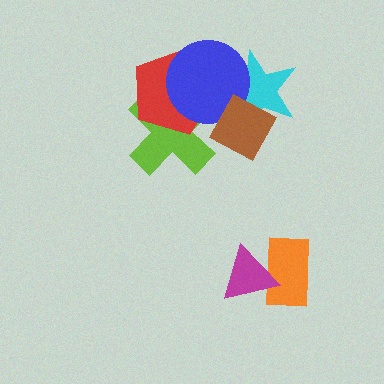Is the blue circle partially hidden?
Yes, it is partially covered by another shape.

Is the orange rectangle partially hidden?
Yes, it is partially covered by another shape.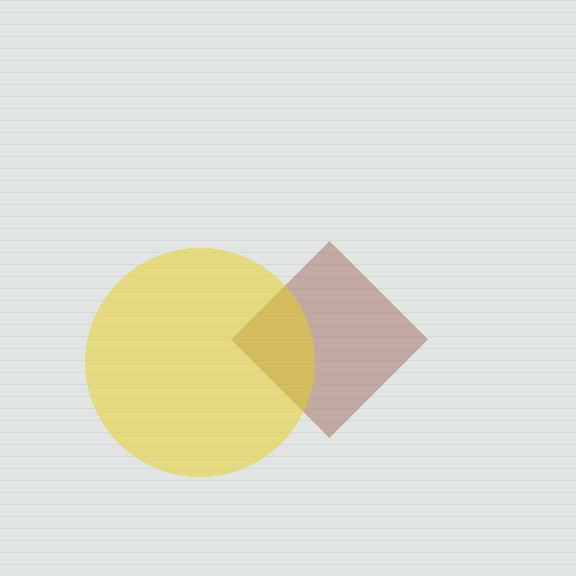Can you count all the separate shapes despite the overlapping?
Yes, there are 2 separate shapes.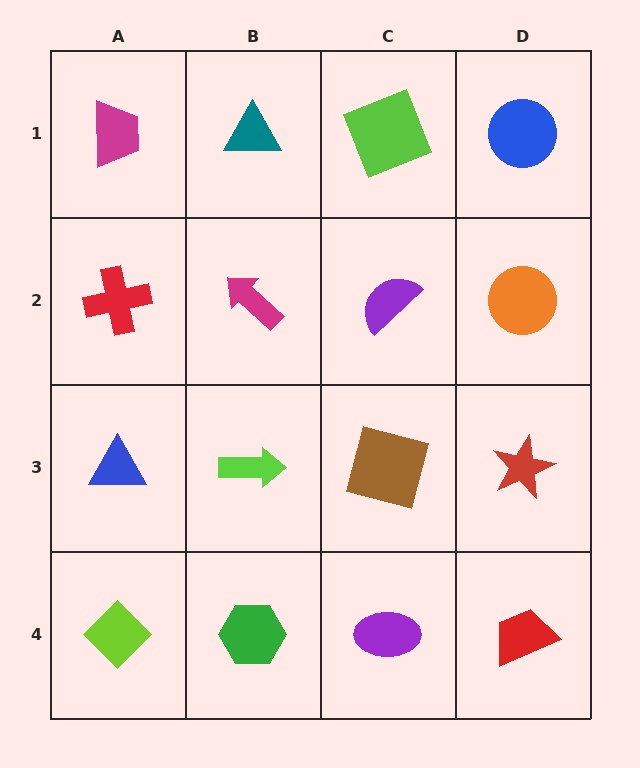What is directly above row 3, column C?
A purple semicircle.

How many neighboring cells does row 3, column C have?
4.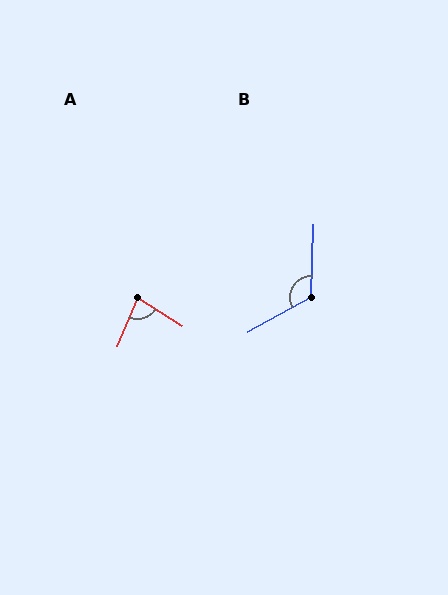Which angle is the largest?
B, at approximately 121 degrees.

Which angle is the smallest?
A, at approximately 81 degrees.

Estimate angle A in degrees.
Approximately 81 degrees.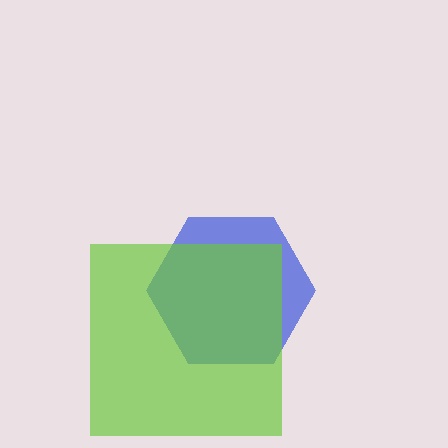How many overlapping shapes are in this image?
There are 2 overlapping shapes in the image.